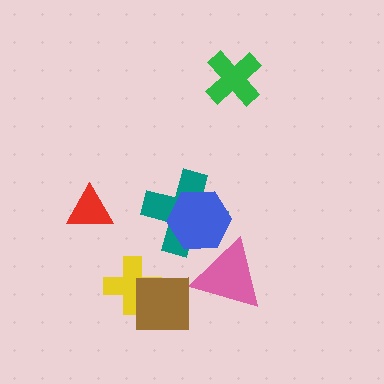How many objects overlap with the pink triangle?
1 object overlaps with the pink triangle.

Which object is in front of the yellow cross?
The brown square is in front of the yellow cross.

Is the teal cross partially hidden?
Yes, it is partially covered by another shape.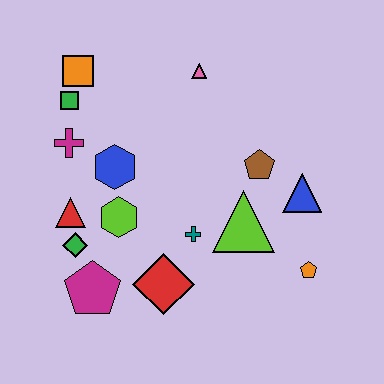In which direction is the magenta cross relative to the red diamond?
The magenta cross is above the red diamond.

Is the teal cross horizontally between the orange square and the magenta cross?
No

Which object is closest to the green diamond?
The red triangle is closest to the green diamond.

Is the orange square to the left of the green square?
No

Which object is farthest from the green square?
The orange pentagon is farthest from the green square.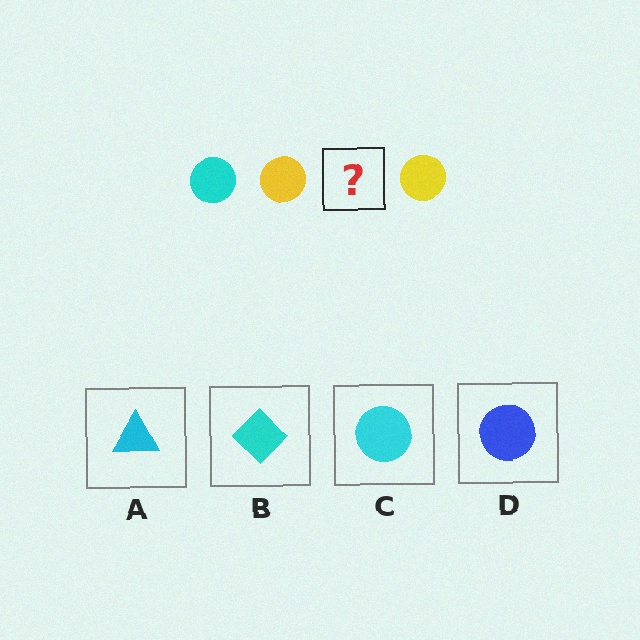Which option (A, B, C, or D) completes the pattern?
C.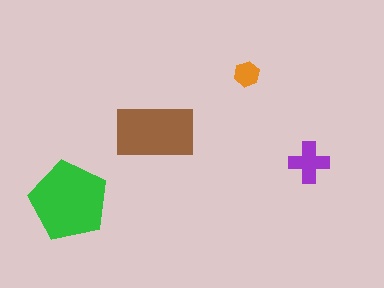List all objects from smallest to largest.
The orange hexagon, the purple cross, the brown rectangle, the green pentagon.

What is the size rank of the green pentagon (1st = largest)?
1st.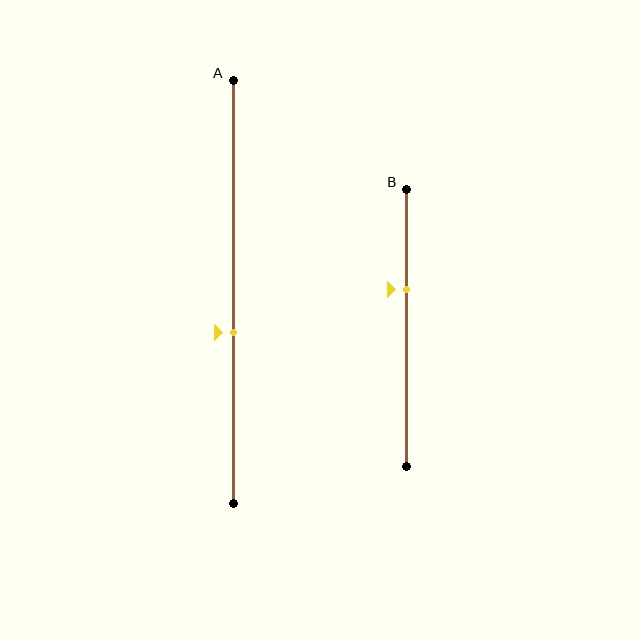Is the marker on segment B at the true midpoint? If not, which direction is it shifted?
No, the marker on segment B is shifted upward by about 14% of the segment length.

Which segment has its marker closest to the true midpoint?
Segment A has its marker closest to the true midpoint.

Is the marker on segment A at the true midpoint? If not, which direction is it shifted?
No, the marker on segment A is shifted downward by about 9% of the segment length.